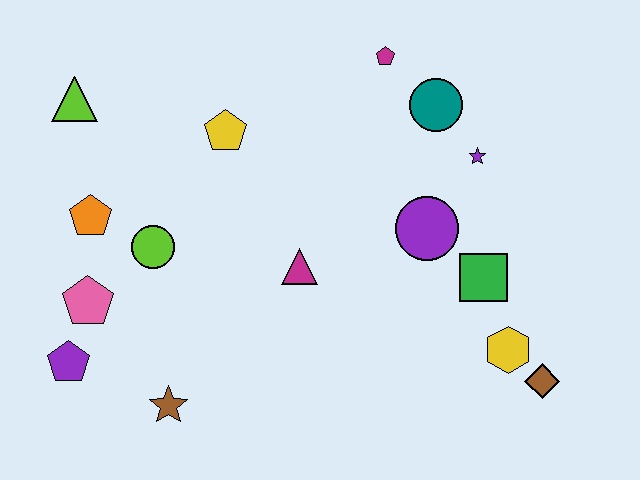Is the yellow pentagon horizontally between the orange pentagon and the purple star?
Yes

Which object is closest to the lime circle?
The orange pentagon is closest to the lime circle.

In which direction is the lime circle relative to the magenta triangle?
The lime circle is to the left of the magenta triangle.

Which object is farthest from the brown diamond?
The lime triangle is farthest from the brown diamond.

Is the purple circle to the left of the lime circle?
No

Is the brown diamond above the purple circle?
No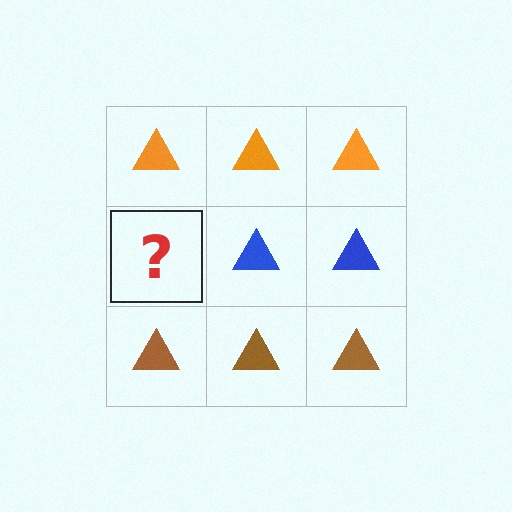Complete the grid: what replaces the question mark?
The question mark should be replaced with a blue triangle.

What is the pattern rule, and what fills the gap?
The rule is that each row has a consistent color. The gap should be filled with a blue triangle.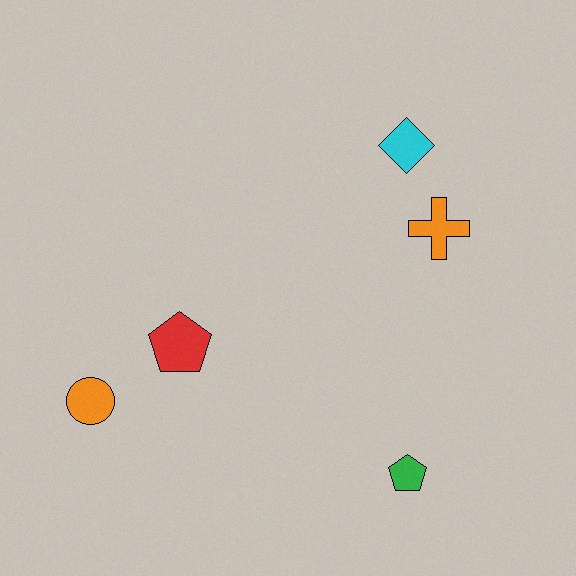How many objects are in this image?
There are 5 objects.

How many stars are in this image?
There are no stars.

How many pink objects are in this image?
There are no pink objects.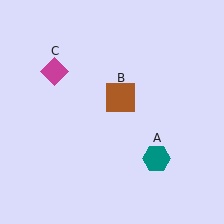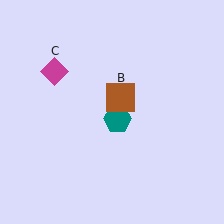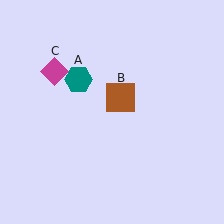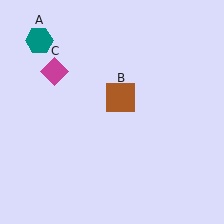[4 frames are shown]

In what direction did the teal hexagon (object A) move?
The teal hexagon (object A) moved up and to the left.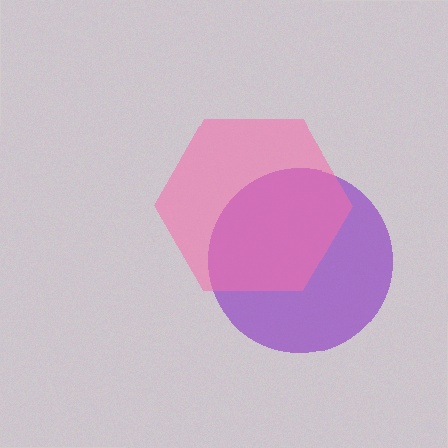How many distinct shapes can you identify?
There are 2 distinct shapes: a purple circle, a pink hexagon.